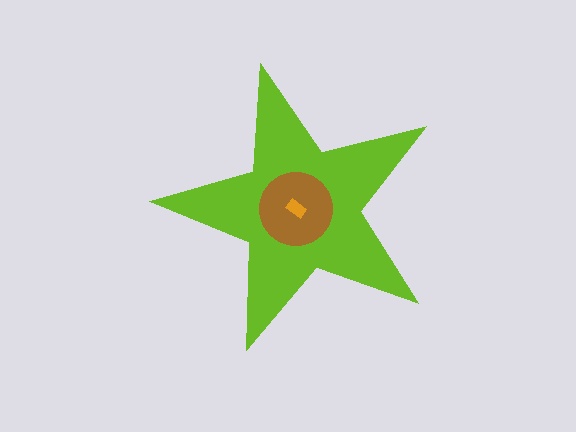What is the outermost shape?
The lime star.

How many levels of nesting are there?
3.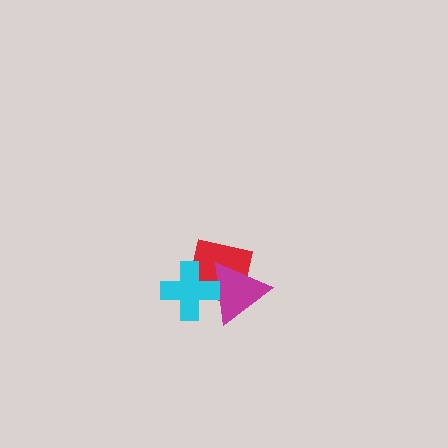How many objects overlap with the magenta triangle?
2 objects overlap with the magenta triangle.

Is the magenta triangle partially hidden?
Yes, it is partially covered by another shape.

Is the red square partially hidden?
Yes, it is partially covered by another shape.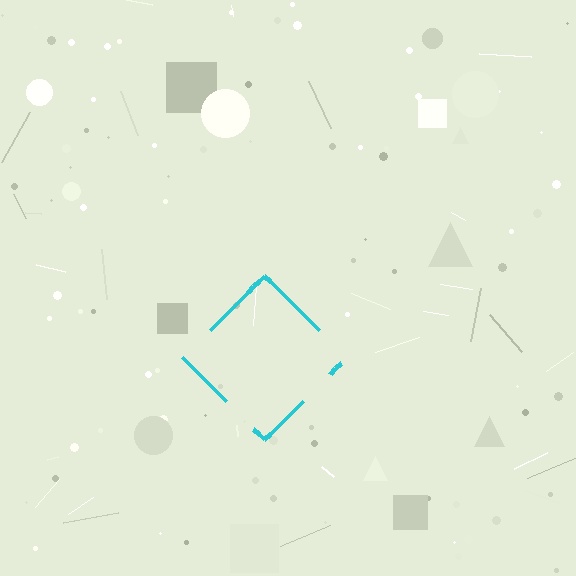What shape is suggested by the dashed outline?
The dashed outline suggests a diamond.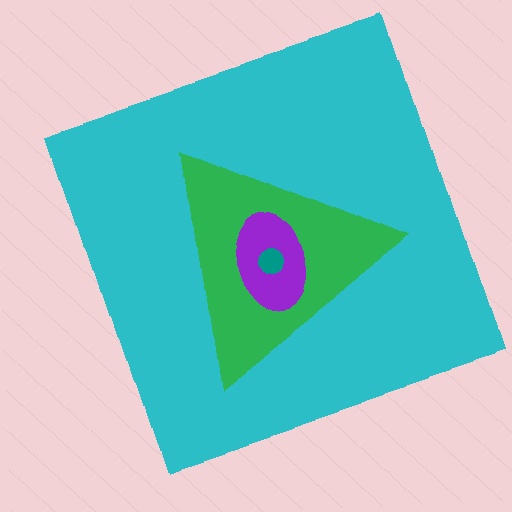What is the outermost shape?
The cyan square.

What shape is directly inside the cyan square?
The green triangle.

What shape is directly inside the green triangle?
The purple ellipse.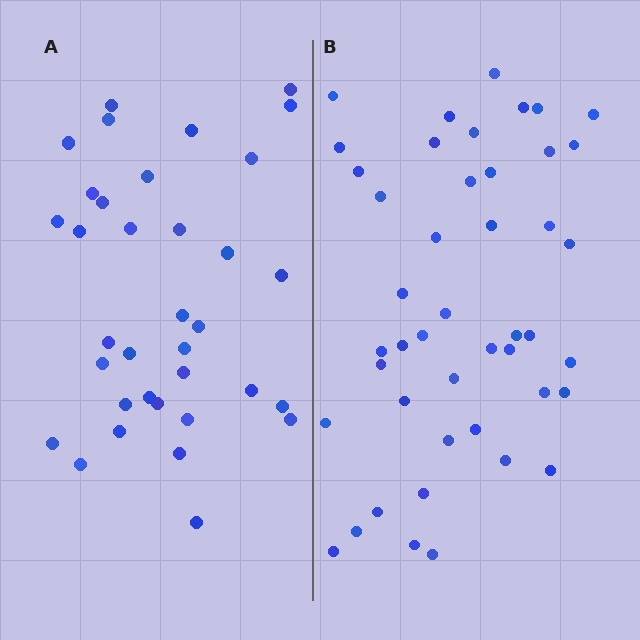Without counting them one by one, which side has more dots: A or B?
Region B (the right region) has more dots.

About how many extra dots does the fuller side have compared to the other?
Region B has roughly 10 or so more dots than region A.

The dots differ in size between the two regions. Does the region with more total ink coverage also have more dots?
No. Region A has more total ink coverage because its dots are larger, but region B actually contains more individual dots. Total area can be misleading — the number of items is what matters here.